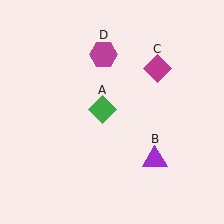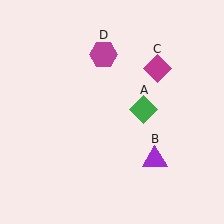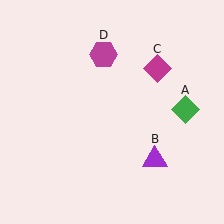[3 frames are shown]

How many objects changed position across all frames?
1 object changed position: green diamond (object A).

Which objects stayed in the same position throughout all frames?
Purple triangle (object B) and magenta diamond (object C) and magenta hexagon (object D) remained stationary.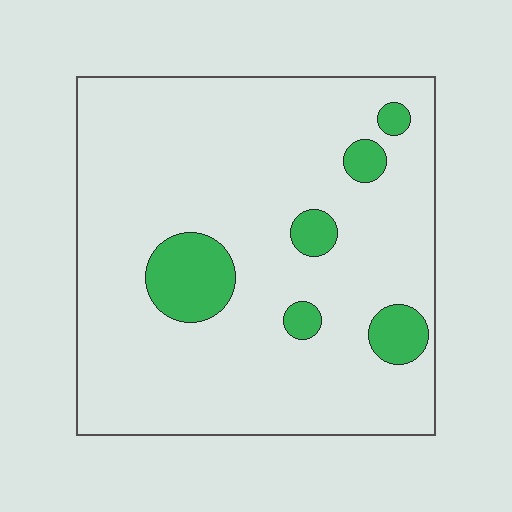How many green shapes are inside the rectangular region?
6.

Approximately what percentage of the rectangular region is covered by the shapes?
Approximately 10%.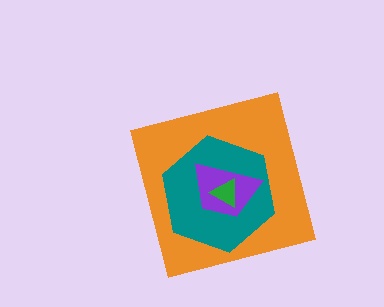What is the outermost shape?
The orange square.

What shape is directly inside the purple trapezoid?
The green triangle.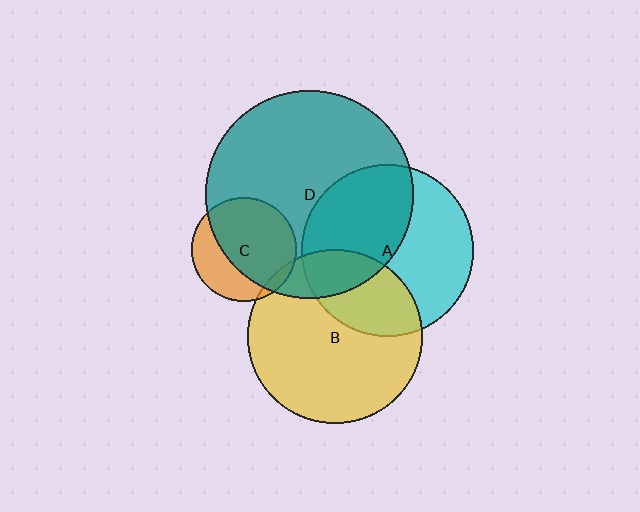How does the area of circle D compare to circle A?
Approximately 1.5 times.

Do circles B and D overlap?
Yes.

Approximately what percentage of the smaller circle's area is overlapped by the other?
Approximately 15%.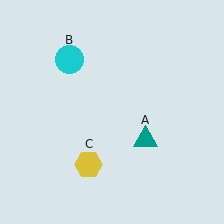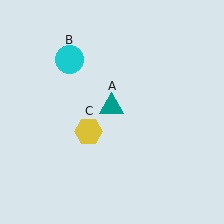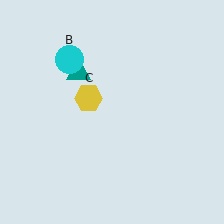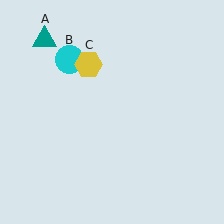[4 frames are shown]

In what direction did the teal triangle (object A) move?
The teal triangle (object A) moved up and to the left.